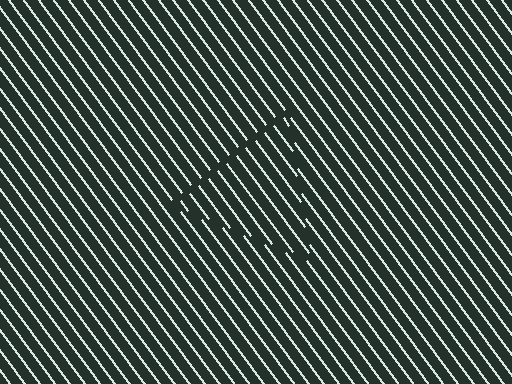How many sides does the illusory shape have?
3 sides — the line-ends trace a triangle.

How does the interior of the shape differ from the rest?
The interior of the shape contains the same grating, shifted by half a period — the contour is defined by the phase discontinuity where line-ends from the inner and outer gratings abut.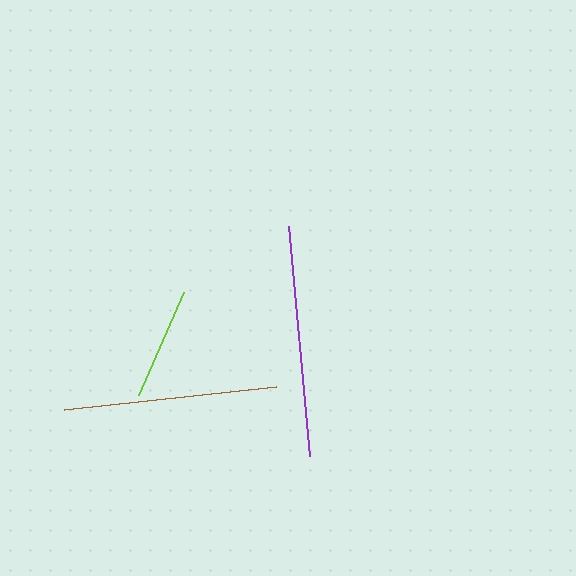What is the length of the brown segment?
The brown segment is approximately 214 pixels long.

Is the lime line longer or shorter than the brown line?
The brown line is longer than the lime line.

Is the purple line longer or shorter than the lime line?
The purple line is longer than the lime line.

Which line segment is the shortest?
The lime line is the shortest at approximately 113 pixels.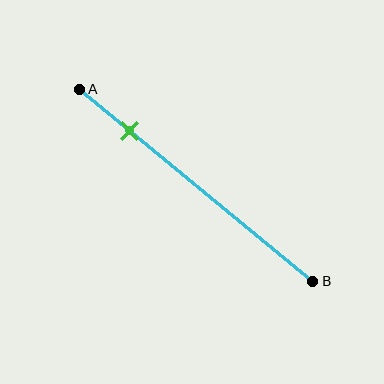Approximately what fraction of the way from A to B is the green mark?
The green mark is approximately 20% of the way from A to B.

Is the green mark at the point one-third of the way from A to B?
No, the mark is at about 20% from A, not at the 33% one-third point.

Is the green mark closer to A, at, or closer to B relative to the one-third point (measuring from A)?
The green mark is closer to point A than the one-third point of segment AB.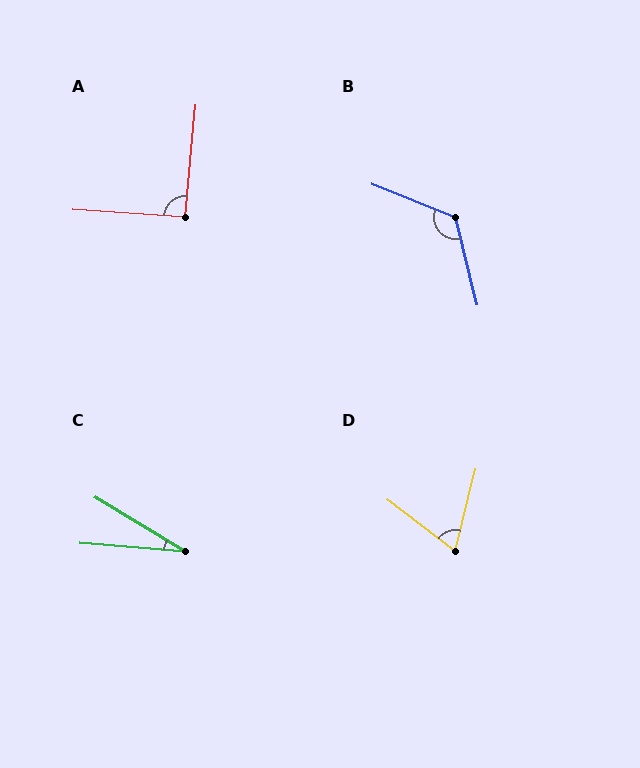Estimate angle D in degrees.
Approximately 66 degrees.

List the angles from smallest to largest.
C (26°), D (66°), A (92°), B (126°).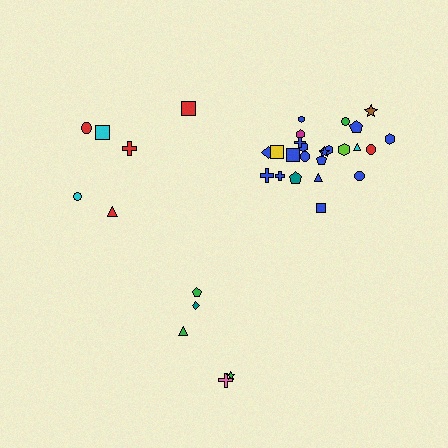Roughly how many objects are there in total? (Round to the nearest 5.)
Roughly 35 objects in total.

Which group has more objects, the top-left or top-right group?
The top-right group.